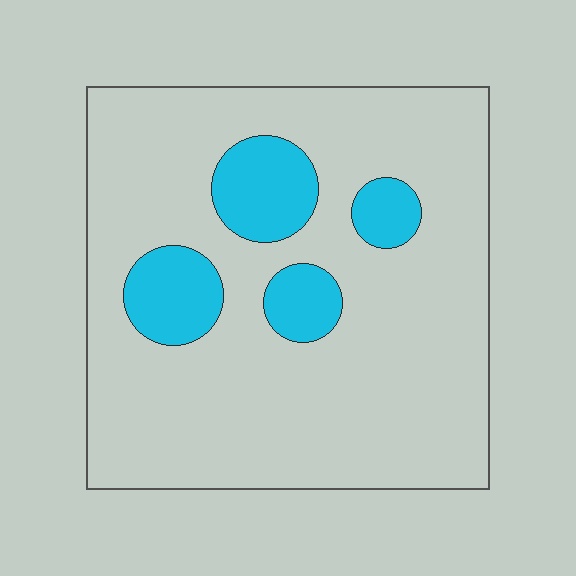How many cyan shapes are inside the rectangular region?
4.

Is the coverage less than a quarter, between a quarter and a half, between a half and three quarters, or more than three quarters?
Less than a quarter.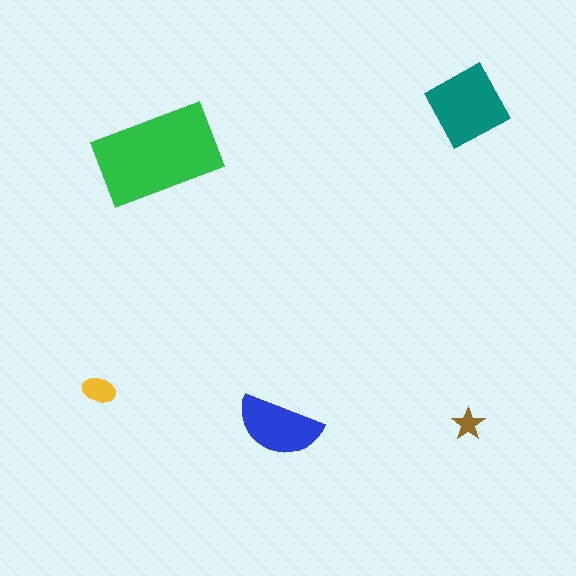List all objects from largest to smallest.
The green rectangle, the teal diamond, the blue semicircle, the yellow ellipse, the brown star.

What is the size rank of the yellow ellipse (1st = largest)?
4th.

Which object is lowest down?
The blue semicircle is bottommost.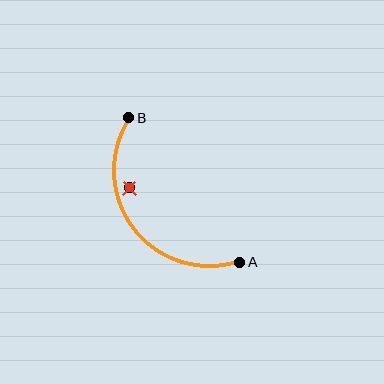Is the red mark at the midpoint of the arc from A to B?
No — the red mark does not lie on the arc at all. It sits slightly inside the curve.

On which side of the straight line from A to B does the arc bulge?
The arc bulges below and to the left of the straight line connecting A and B.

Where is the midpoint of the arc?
The arc midpoint is the point on the curve farthest from the straight line joining A and B. It sits below and to the left of that line.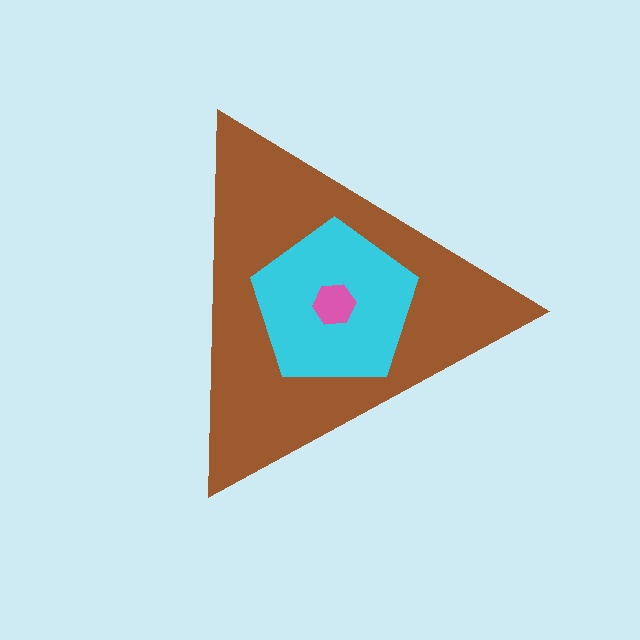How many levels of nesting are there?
3.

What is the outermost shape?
The brown triangle.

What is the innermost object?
The pink hexagon.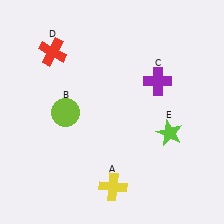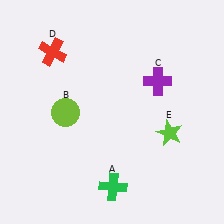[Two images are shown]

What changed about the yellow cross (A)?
In Image 1, A is yellow. In Image 2, it changed to green.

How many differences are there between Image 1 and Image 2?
There is 1 difference between the two images.